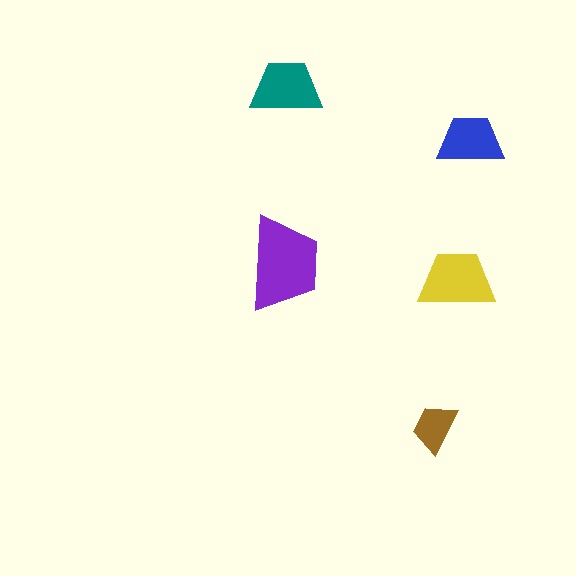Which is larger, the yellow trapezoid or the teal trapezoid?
The yellow one.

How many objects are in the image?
There are 5 objects in the image.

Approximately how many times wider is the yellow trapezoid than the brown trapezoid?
About 1.5 times wider.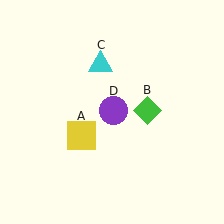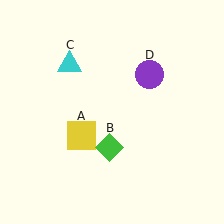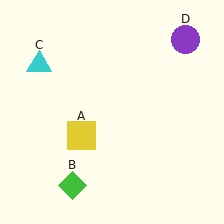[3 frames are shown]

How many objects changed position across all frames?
3 objects changed position: green diamond (object B), cyan triangle (object C), purple circle (object D).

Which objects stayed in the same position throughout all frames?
Yellow square (object A) remained stationary.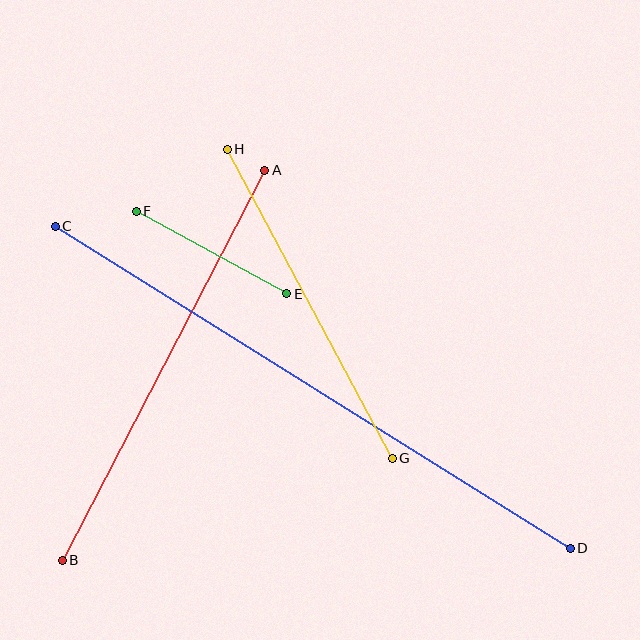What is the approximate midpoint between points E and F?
The midpoint is at approximately (212, 252) pixels.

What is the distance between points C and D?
The distance is approximately 607 pixels.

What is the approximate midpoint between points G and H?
The midpoint is at approximately (310, 304) pixels.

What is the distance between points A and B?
The distance is approximately 439 pixels.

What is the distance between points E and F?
The distance is approximately 172 pixels.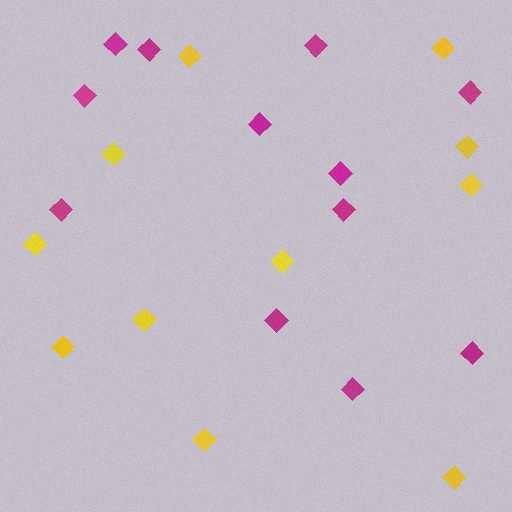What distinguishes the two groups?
There are 2 groups: one group of yellow diamonds (11) and one group of magenta diamonds (12).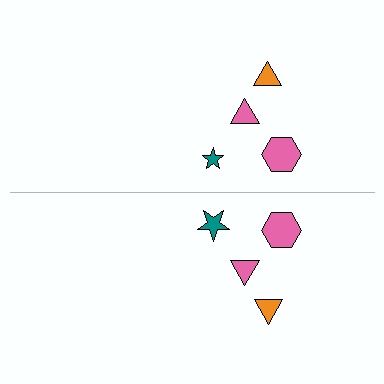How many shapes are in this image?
There are 8 shapes in this image.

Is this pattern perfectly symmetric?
No, the pattern is not perfectly symmetric. The teal star on the bottom side has a different size than its mirror counterpart.